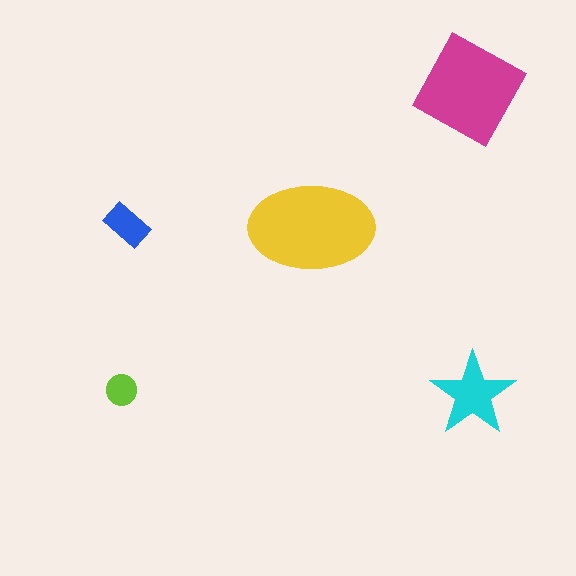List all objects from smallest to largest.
The lime circle, the blue rectangle, the cyan star, the magenta square, the yellow ellipse.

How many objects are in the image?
There are 5 objects in the image.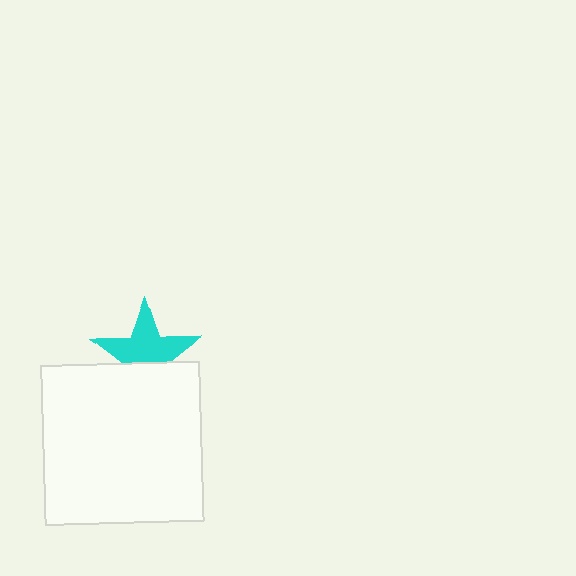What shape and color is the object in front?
The object in front is a white square.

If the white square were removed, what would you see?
You would see the complete cyan star.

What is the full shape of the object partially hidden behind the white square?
The partially hidden object is a cyan star.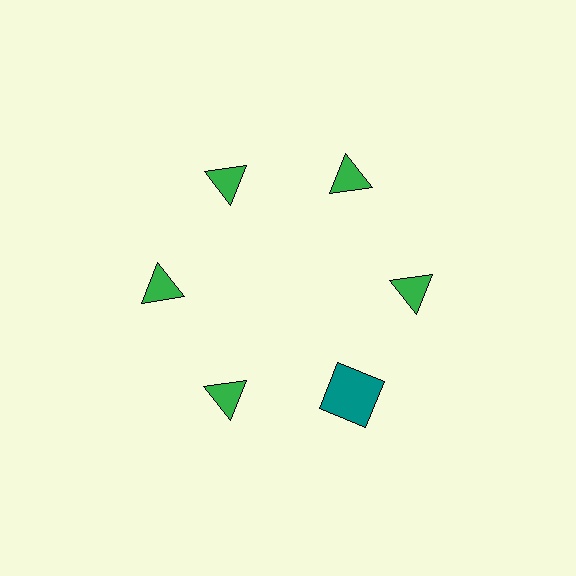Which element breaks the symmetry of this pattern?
The teal square at roughly the 5 o'clock position breaks the symmetry. All other shapes are green triangles.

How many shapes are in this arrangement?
There are 6 shapes arranged in a ring pattern.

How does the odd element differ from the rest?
It differs in both color (teal instead of green) and shape (square instead of triangle).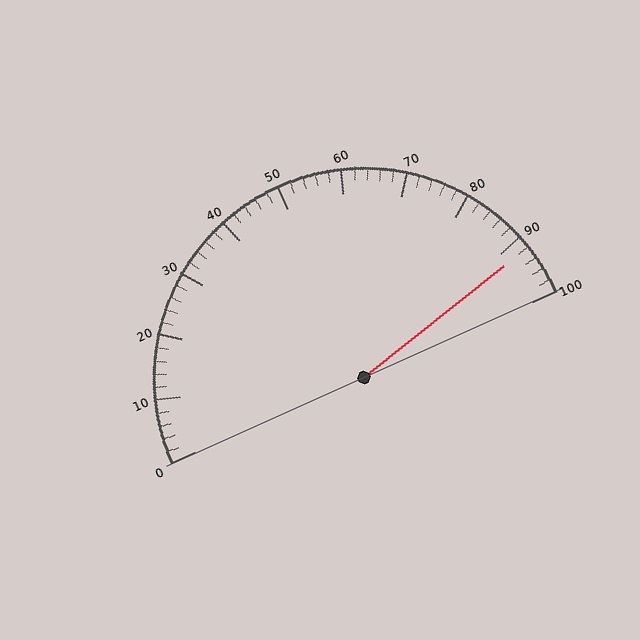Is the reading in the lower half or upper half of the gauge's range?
The reading is in the upper half of the range (0 to 100).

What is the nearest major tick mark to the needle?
The nearest major tick mark is 90.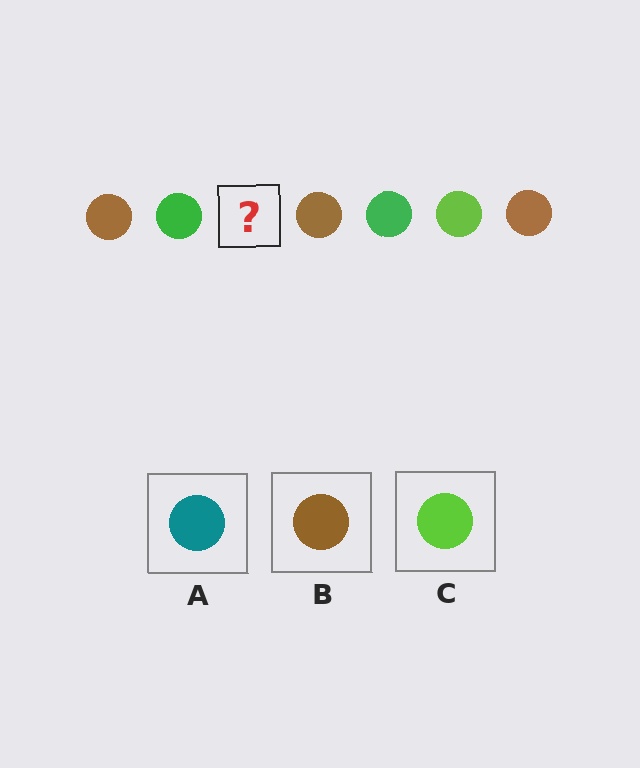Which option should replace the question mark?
Option C.